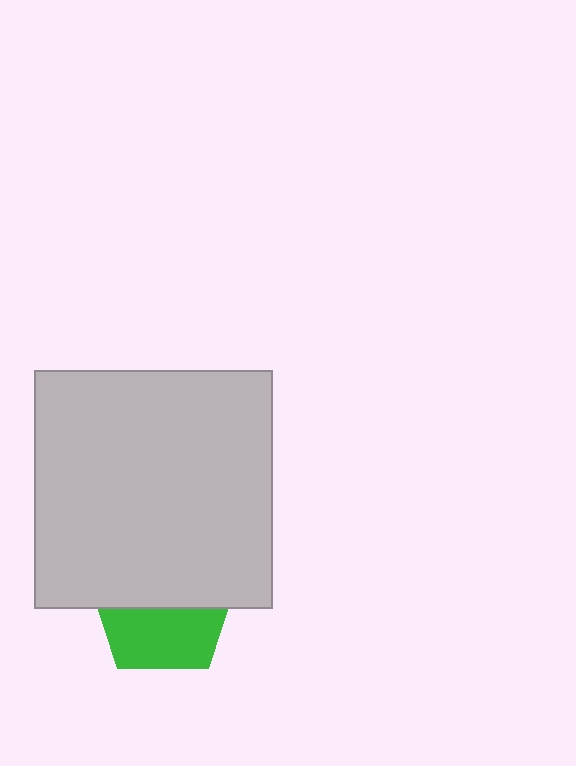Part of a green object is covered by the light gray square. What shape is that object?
It is a pentagon.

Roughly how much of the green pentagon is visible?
About half of it is visible (roughly 46%).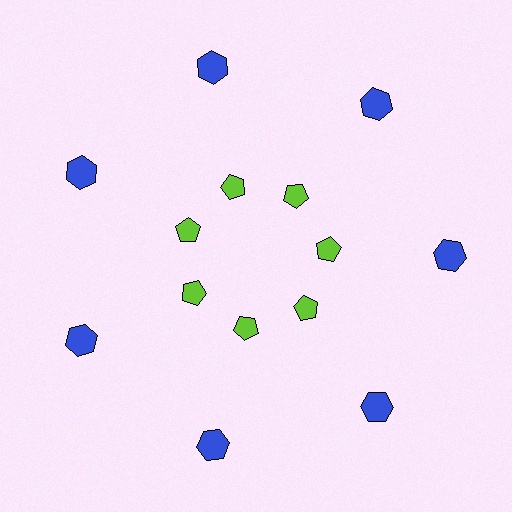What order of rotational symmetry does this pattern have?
This pattern has 7-fold rotational symmetry.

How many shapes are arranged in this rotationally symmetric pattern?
There are 14 shapes, arranged in 7 groups of 2.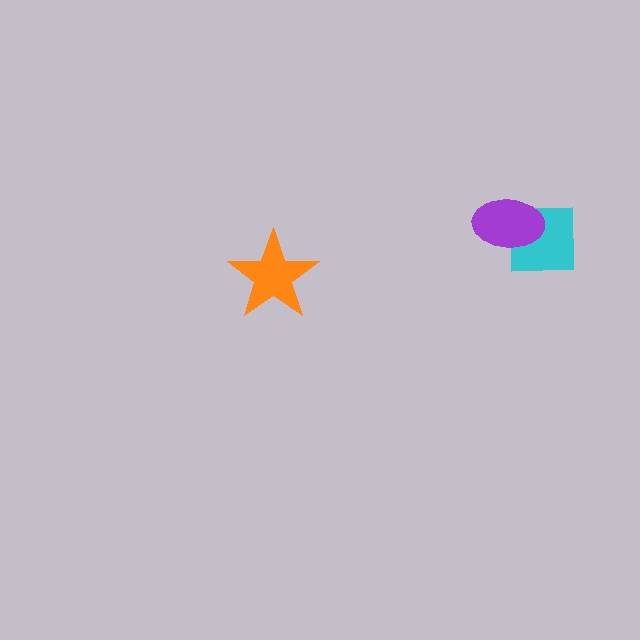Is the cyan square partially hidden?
Yes, it is partially covered by another shape.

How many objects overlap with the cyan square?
1 object overlaps with the cyan square.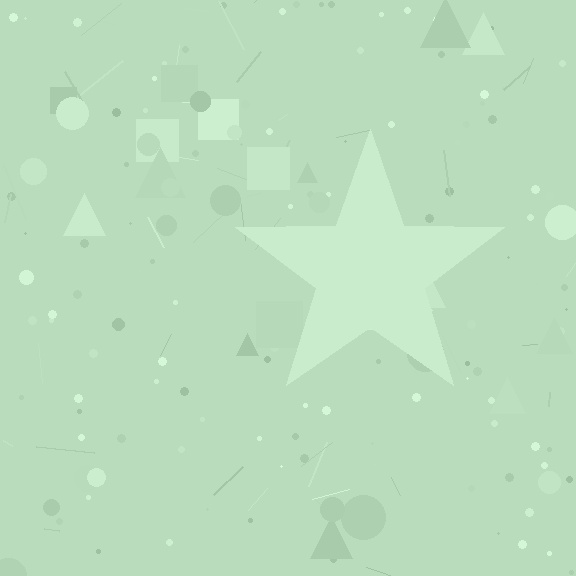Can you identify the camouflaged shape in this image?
The camouflaged shape is a star.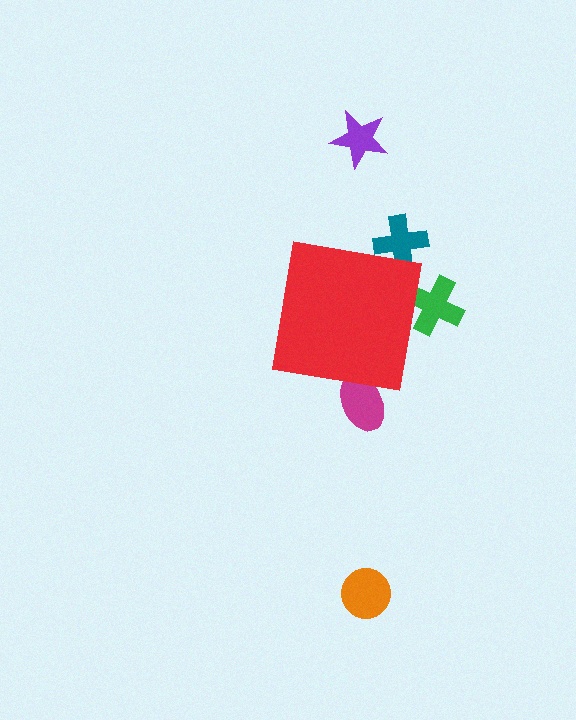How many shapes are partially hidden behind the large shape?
3 shapes are partially hidden.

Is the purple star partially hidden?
No, the purple star is fully visible.